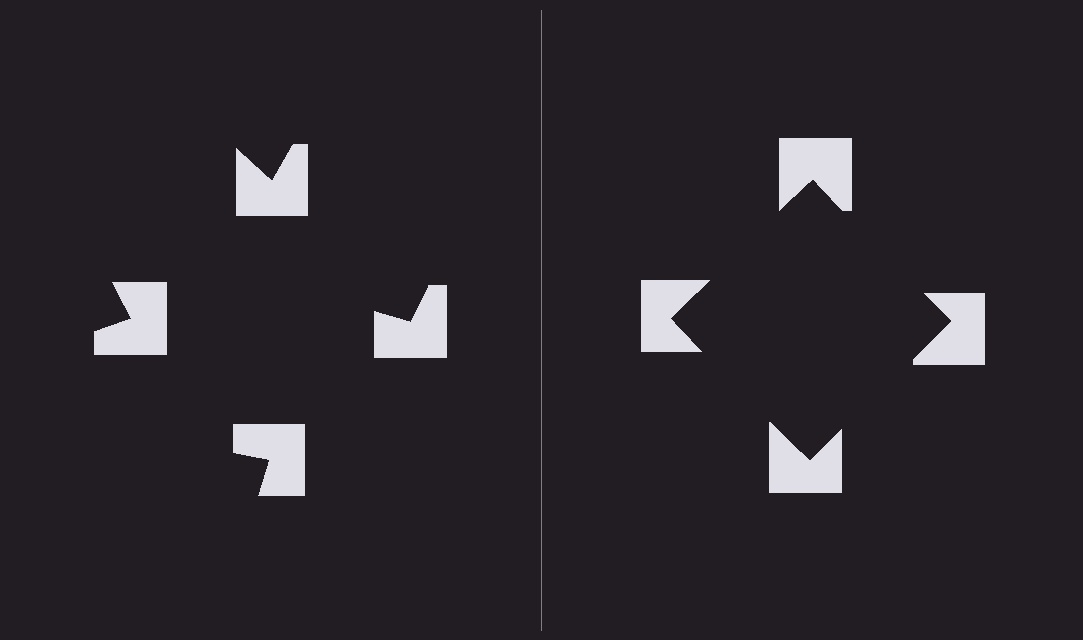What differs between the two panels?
The notched squares are positioned identically on both sides; only the wedge orientations differ. On the right they align to a square; on the left they are misaligned.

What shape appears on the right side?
An illusory square.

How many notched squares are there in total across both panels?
8 — 4 on each side.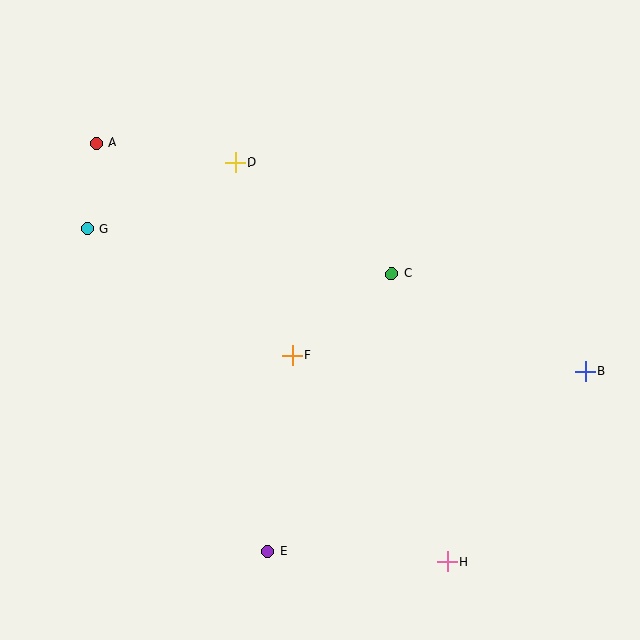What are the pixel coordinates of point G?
Point G is at (88, 229).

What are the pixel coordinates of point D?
Point D is at (235, 162).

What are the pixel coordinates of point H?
Point H is at (447, 562).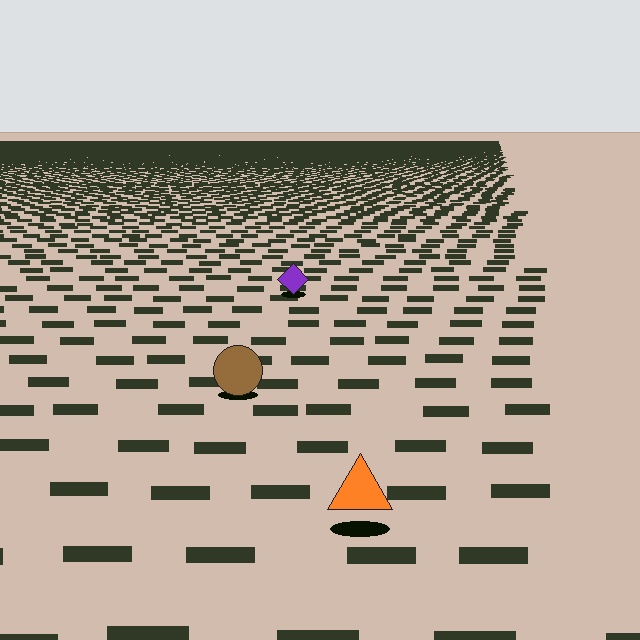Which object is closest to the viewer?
The orange triangle is closest. The texture marks near it are larger and more spread out.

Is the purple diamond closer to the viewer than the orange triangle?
No. The orange triangle is closer — you can tell from the texture gradient: the ground texture is coarser near it.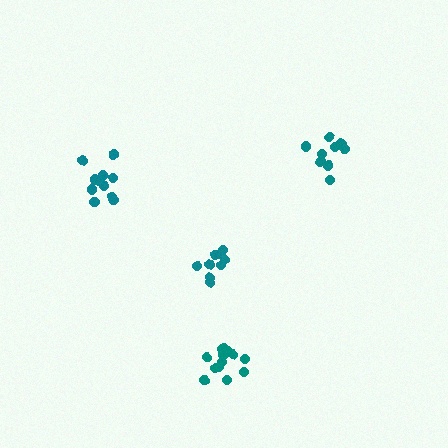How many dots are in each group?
Group 1: 9 dots, Group 2: 14 dots, Group 3: 10 dots, Group 4: 13 dots (46 total).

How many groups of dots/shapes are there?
There are 4 groups.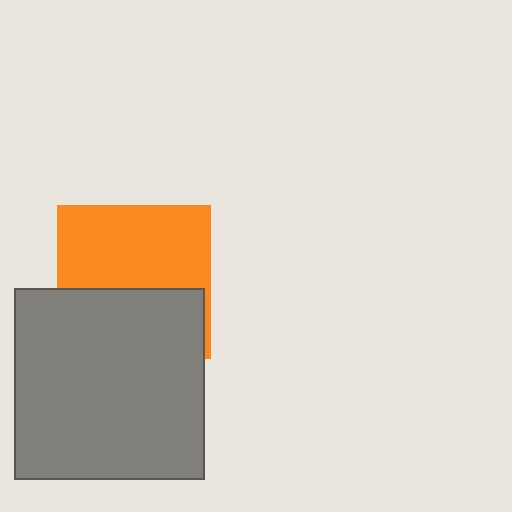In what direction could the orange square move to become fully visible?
The orange square could move up. That would shift it out from behind the gray square entirely.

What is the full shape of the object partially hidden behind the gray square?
The partially hidden object is an orange square.